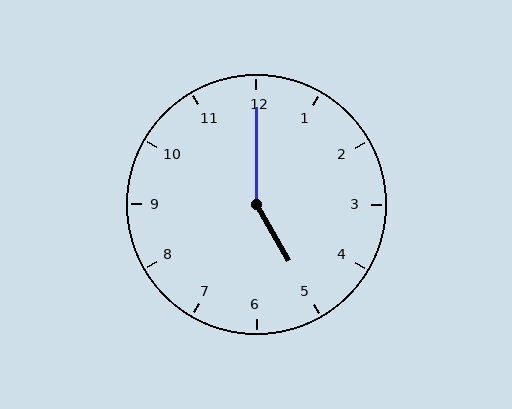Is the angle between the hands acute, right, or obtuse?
It is obtuse.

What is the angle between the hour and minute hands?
Approximately 150 degrees.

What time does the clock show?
5:00.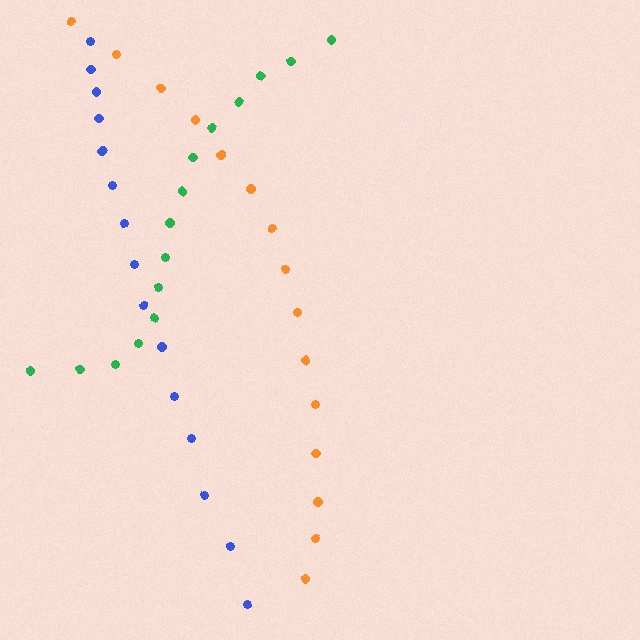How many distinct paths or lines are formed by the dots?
There are 3 distinct paths.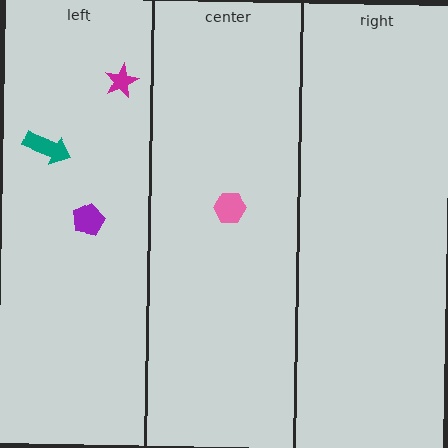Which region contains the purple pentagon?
The left region.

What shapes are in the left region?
The purple pentagon, the teal arrow, the magenta star.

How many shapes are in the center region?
1.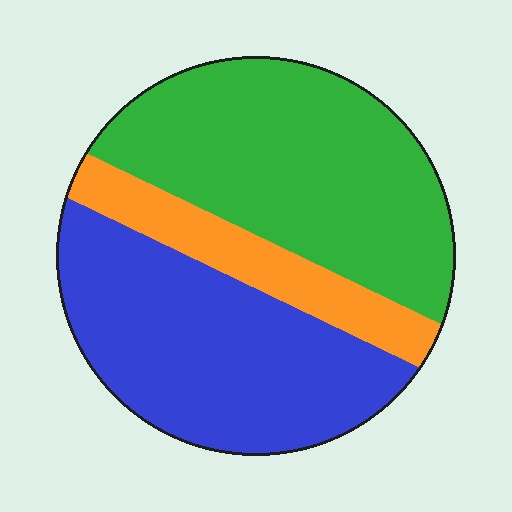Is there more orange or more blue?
Blue.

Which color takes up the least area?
Orange, at roughly 15%.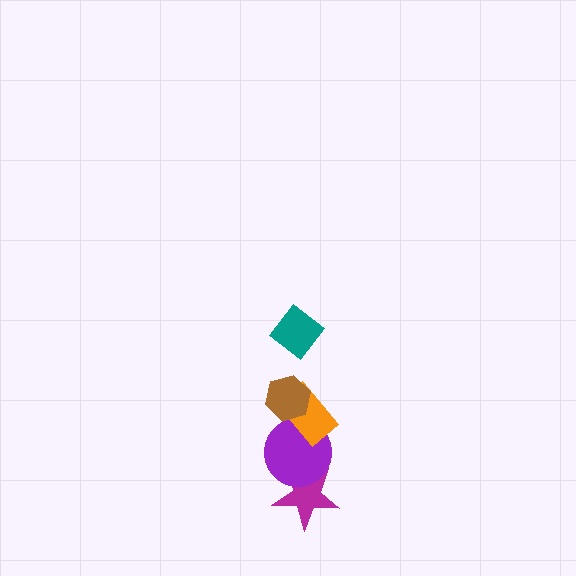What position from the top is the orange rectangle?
The orange rectangle is 3rd from the top.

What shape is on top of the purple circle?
The orange rectangle is on top of the purple circle.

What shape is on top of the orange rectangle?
The brown hexagon is on top of the orange rectangle.